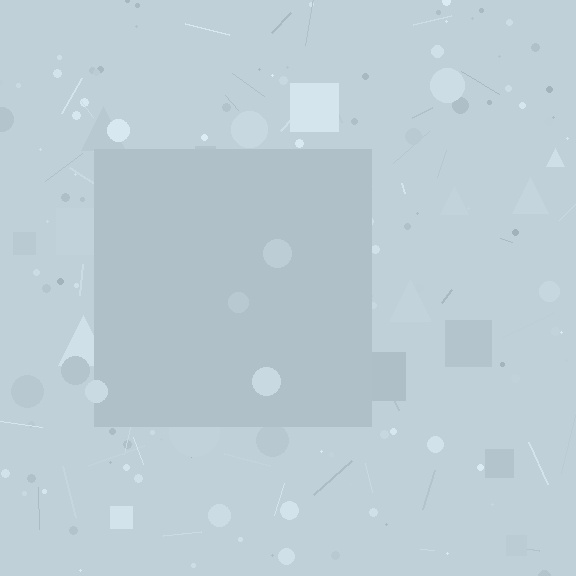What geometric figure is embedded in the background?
A square is embedded in the background.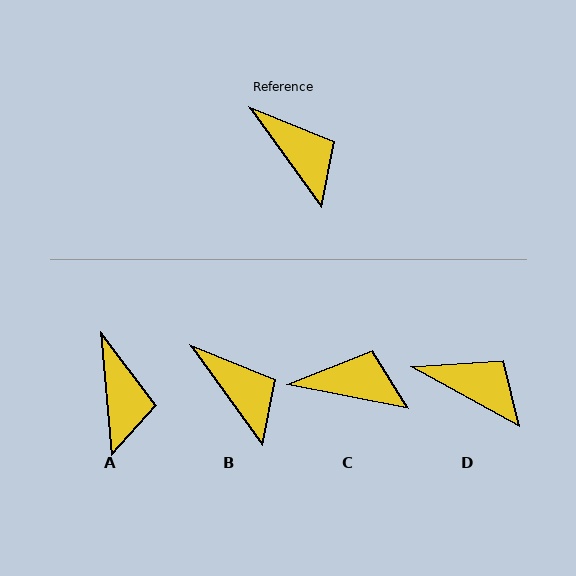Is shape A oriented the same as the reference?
No, it is off by about 31 degrees.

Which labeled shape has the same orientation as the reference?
B.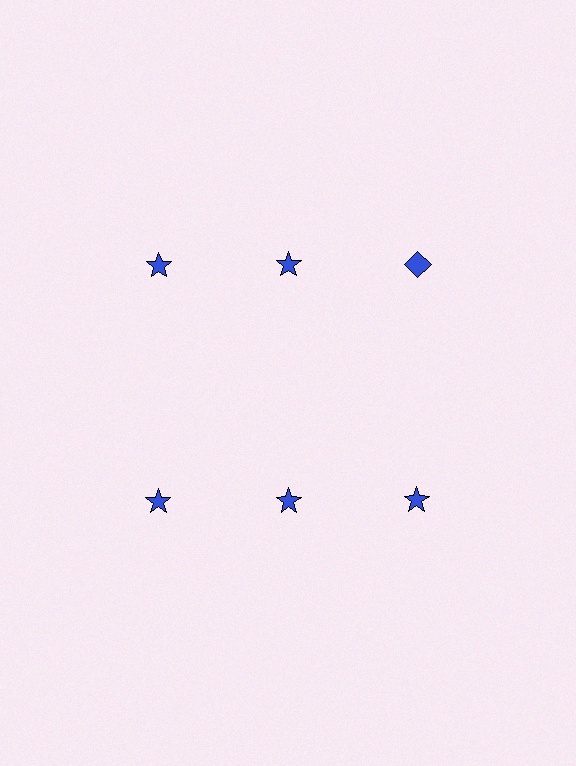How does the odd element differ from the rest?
It has a different shape: diamond instead of star.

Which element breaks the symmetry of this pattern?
The blue diamond in the top row, center column breaks the symmetry. All other shapes are blue stars.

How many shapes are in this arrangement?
There are 6 shapes arranged in a grid pattern.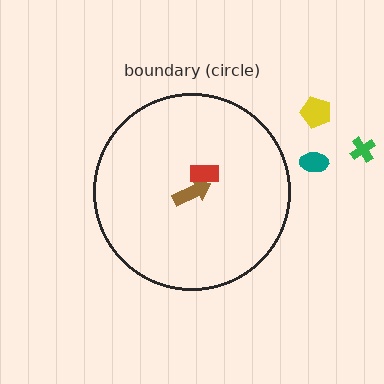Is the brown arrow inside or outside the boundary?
Inside.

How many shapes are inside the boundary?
2 inside, 3 outside.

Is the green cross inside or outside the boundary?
Outside.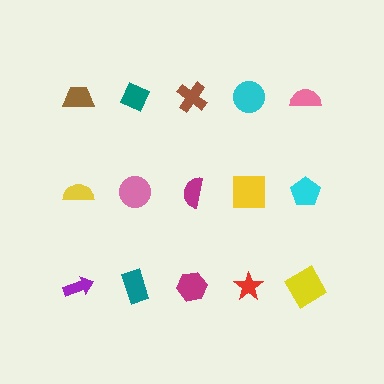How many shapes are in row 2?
5 shapes.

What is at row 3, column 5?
A yellow diamond.